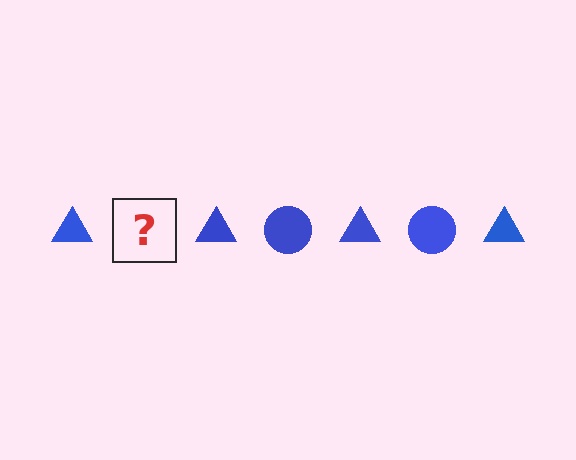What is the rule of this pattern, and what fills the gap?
The rule is that the pattern cycles through triangle, circle shapes in blue. The gap should be filled with a blue circle.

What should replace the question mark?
The question mark should be replaced with a blue circle.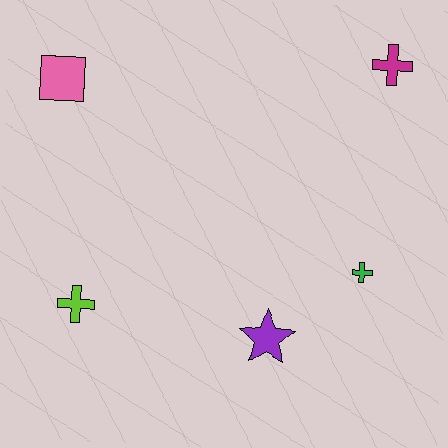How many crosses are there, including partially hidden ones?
There are 3 crosses.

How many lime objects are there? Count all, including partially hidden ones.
There is 1 lime object.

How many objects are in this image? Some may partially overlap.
There are 5 objects.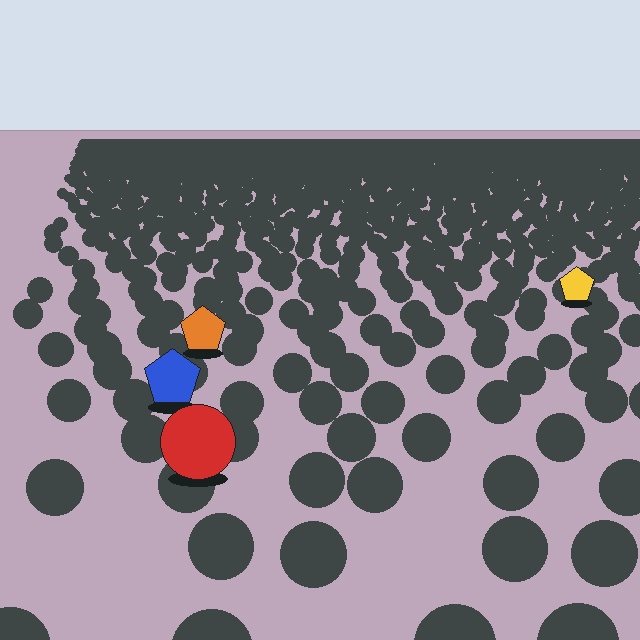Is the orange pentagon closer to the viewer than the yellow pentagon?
Yes. The orange pentagon is closer — you can tell from the texture gradient: the ground texture is coarser near it.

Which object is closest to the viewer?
The red circle is closest. The texture marks near it are larger and more spread out.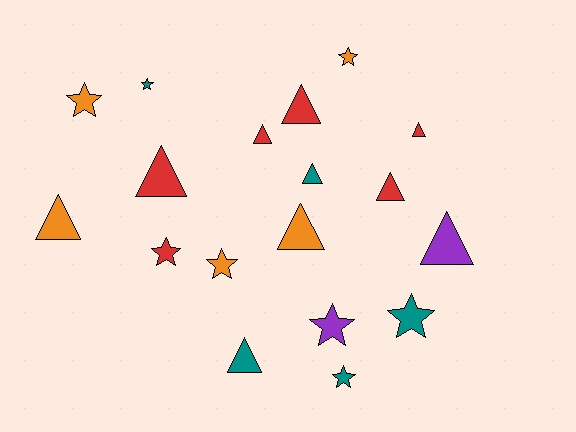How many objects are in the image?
There are 18 objects.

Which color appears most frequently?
Red, with 6 objects.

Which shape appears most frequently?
Triangle, with 10 objects.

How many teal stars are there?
There are 3 teal stars.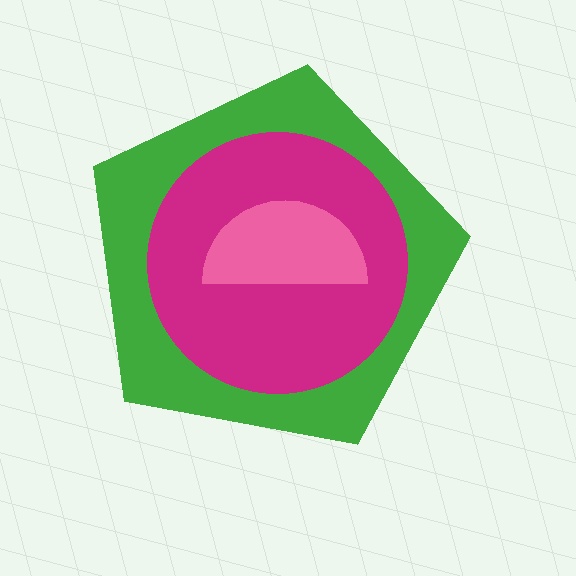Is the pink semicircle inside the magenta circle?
Yes.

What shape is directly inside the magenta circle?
The pink semicircle.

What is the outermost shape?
The green pentagon.